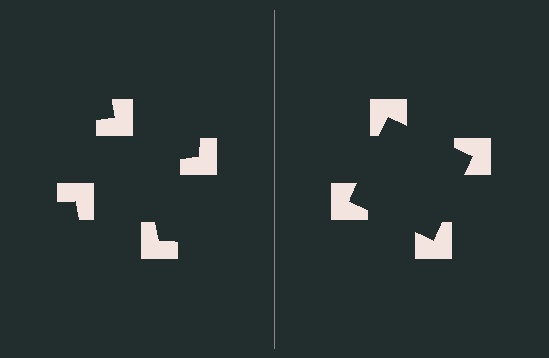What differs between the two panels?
The notched squares are positioned identically on both sides; only the wedge orientations differ. On the right they align to a square; on the left they are misaligned.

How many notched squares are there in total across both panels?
8 — 4 on each side.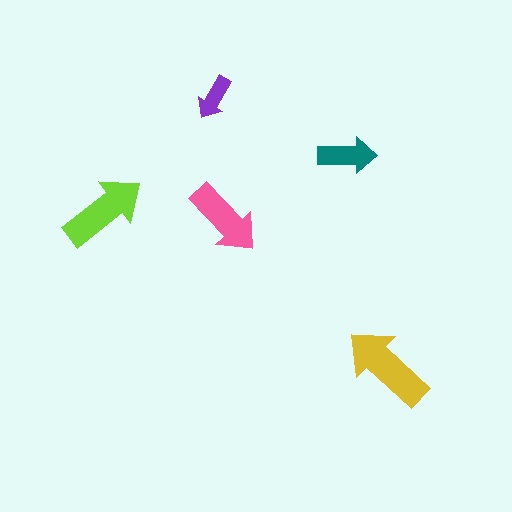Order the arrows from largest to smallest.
the yellow one, the lime one, the pink one, the teal one, the purple one.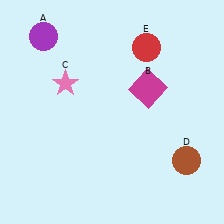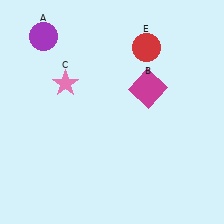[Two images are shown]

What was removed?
The brown circle (D) was removed in Image 2.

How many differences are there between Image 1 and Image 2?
There is 1 difference between the two images.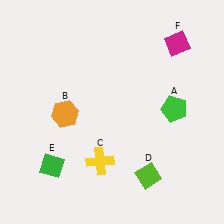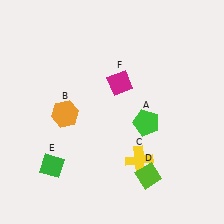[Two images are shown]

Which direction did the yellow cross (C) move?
The yellow cross (C) moved right.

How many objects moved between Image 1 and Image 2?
3 objects moved between the two images.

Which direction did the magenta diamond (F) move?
The magenta diamond (F) moved left.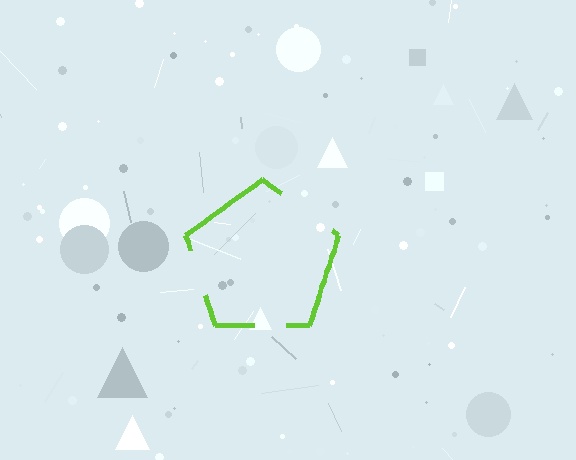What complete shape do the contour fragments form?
The contour fragments form a pentagon.